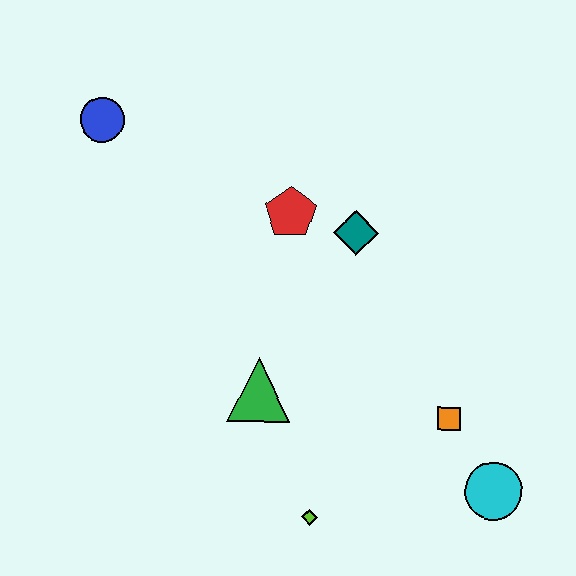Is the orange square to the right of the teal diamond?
Yes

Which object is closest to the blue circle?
The red pentagon is closest to the blue circle.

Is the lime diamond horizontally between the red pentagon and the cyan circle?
Yes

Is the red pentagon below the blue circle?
Yes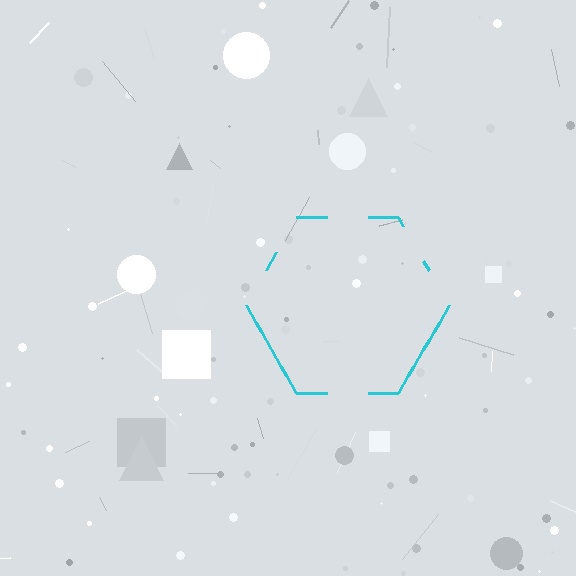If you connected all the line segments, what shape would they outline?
They would outline a hexagon.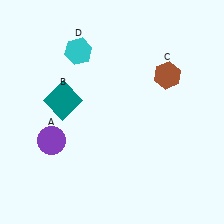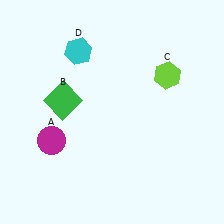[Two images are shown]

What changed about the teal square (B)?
In Image 1, B is teal. In Image 2, it changed to green.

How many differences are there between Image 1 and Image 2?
There are 3 differences between the two images.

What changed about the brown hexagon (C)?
In Image 1, C is brown. In Image 2, it changed to lime.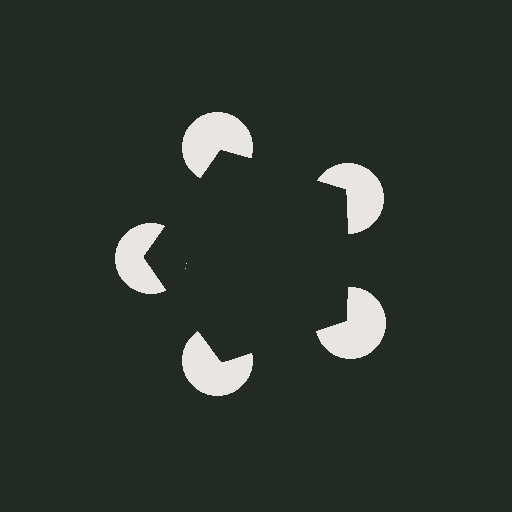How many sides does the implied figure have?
5 sides.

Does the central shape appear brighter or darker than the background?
It typically appears slightly darker than the background, even though no actual brightness change is drawn.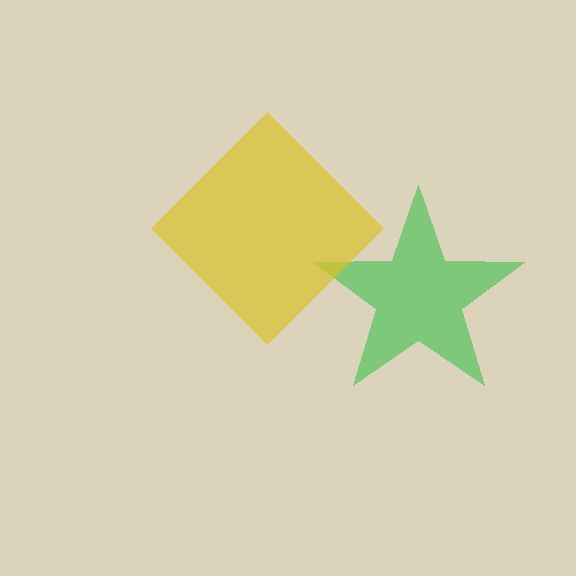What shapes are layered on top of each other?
The layered shapes are: a green star, a yellow diamond.